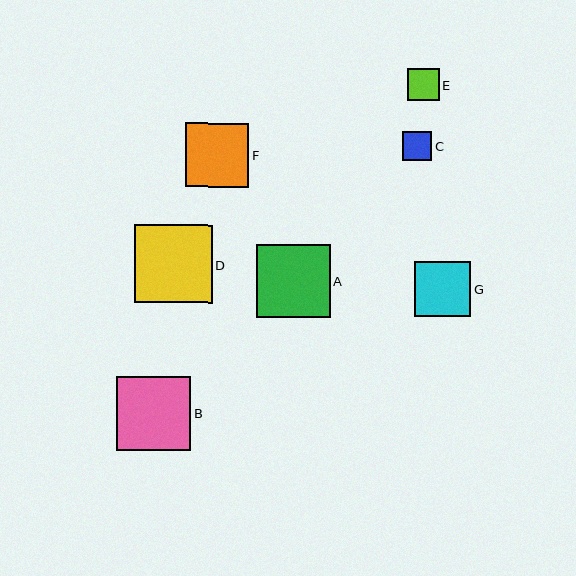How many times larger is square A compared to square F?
Square A is approximately 1.2 times the size of square F.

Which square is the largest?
Square D is the largest with a size of approximately 78 pixels.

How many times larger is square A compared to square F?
Square A is approximately 1.2 times the size of square F.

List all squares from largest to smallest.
From largest to smallest: D, B, A, F, G, E, C.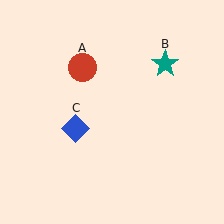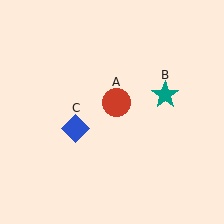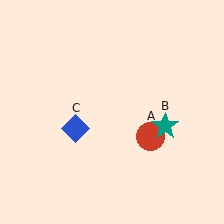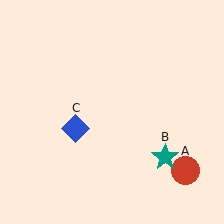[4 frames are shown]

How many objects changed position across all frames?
2 objects changed position: red circle (object A), teal star (object B).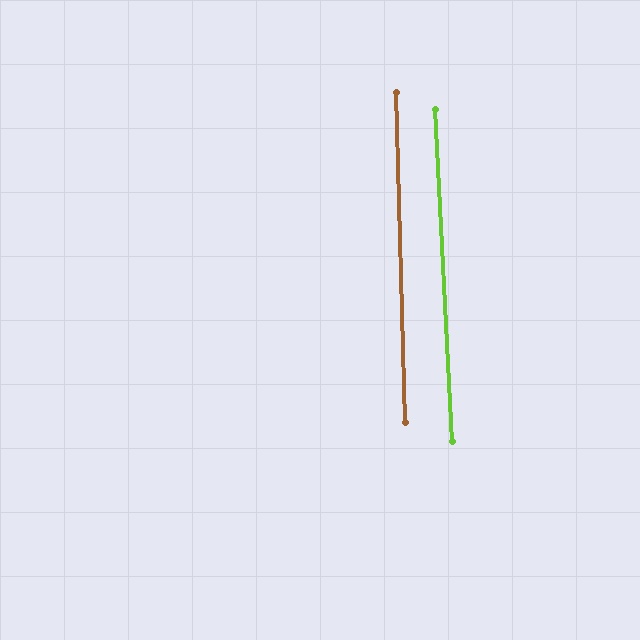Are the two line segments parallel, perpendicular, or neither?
Parallel — their directions differ by only 1.3°.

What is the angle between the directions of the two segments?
Approximately 1 degree.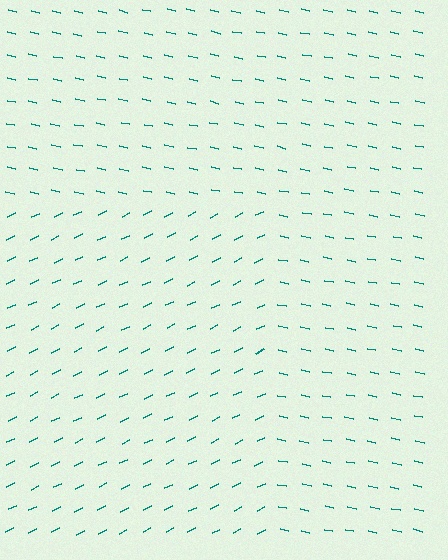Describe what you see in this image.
The image is filled with small teal line segments. A rectangle region in the image has lines oriented differently from the surrounding lines, creating a visible texture boundary.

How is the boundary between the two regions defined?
The boundary is defined purely by a change in line orientation (approximately 38 degrees difference). All lines are the same color and thickness.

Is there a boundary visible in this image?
Yes, there is a texture boundary formed by a change in line orientation.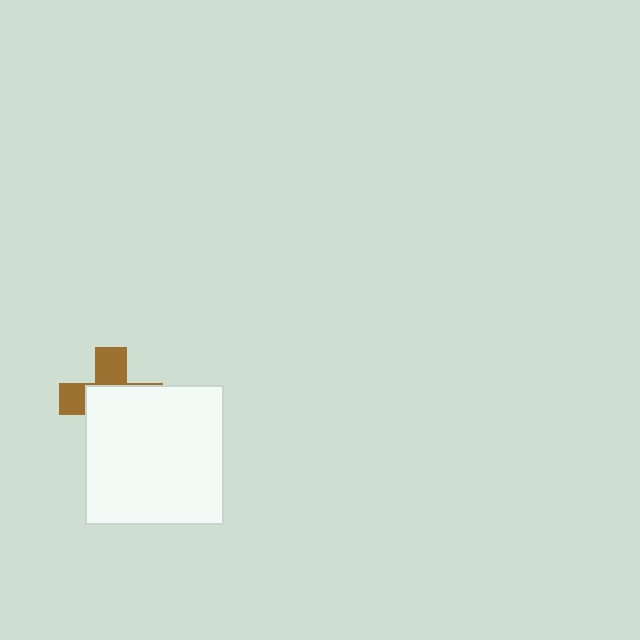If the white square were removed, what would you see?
You would see the complete brown cross.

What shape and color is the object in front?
The object in front is a white square.